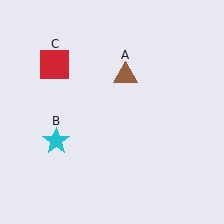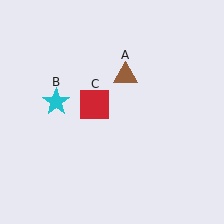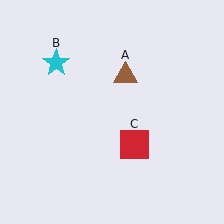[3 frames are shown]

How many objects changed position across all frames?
2 objects changed position: cyan star (object B), red square (object C).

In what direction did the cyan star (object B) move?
The cyan star (object B) moved up.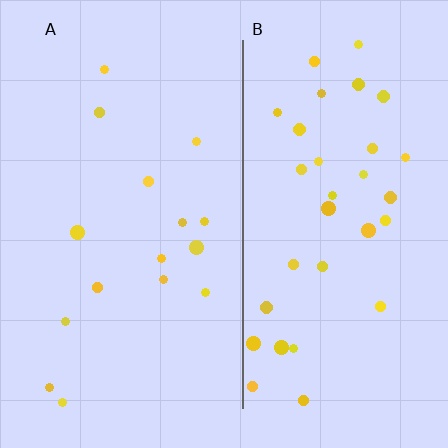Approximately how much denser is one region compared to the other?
Approximately 2.1× — region B over region A.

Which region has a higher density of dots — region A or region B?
B (the right).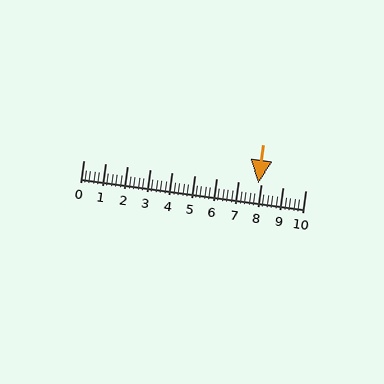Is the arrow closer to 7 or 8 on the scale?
The arrow is closer to 8.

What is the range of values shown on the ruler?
The ruler shows values from 0 to 10.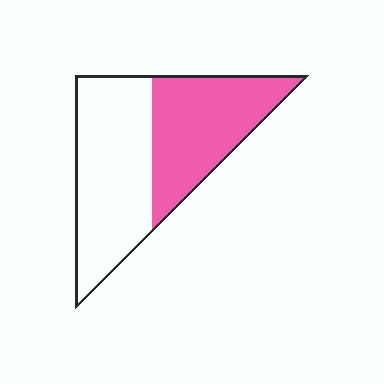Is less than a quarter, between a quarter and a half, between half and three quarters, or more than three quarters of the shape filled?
Between a quarter and a half.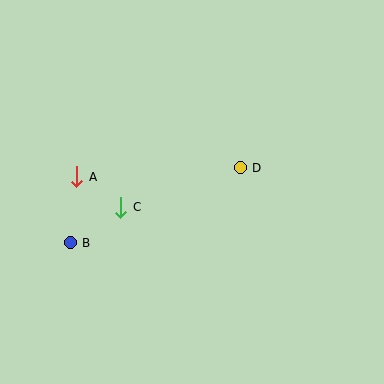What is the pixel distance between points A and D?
The distance between A and D is 164 pixels.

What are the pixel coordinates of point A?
Point A is at (77, 177).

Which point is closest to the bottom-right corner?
Point D is closest to the bottom-right corner.